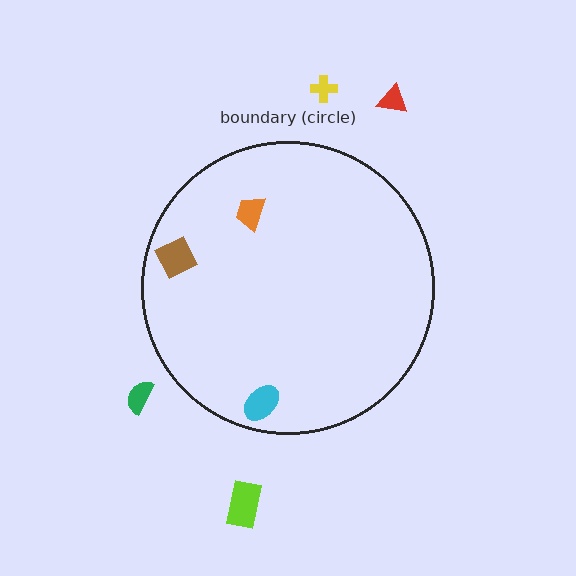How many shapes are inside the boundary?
3 inside, 4 outside.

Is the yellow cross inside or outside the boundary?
Outside.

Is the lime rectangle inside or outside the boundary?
Outside.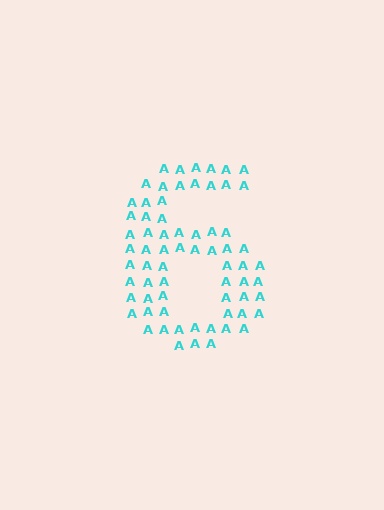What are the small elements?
The small elements are letter A's.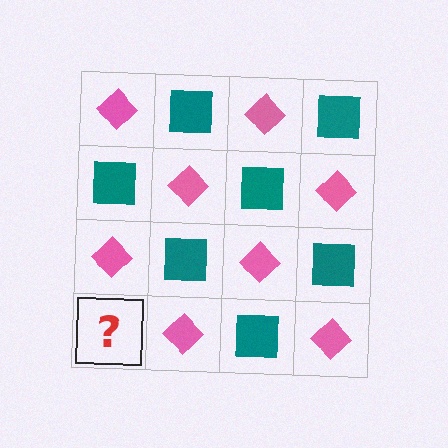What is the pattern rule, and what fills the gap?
The rule is that it alternates pink diamond and teal square in a checkerboard pattern. The gap should be filled with a teal square.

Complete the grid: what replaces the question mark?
The question mark should be replaced with a teal square.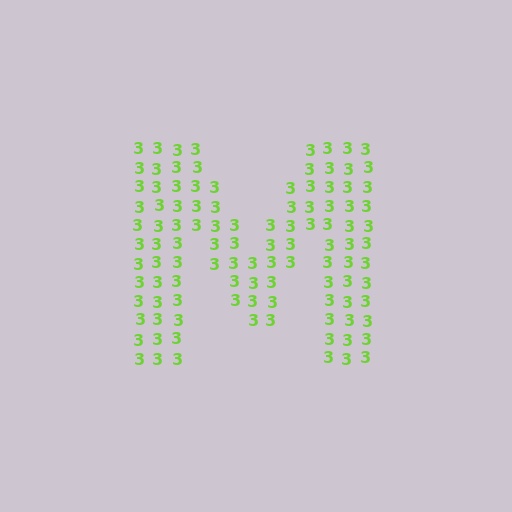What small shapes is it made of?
It is made of small digit 3's.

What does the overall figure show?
The overall figure shows the letter M.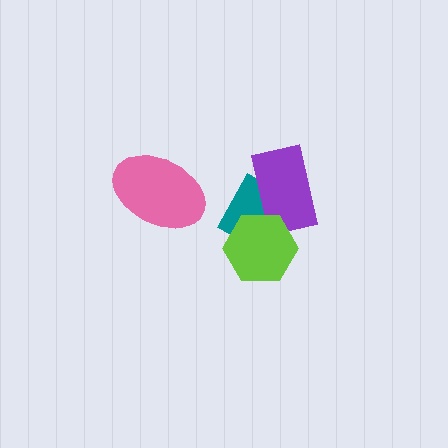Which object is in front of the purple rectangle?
The lime hexagon is in front of the purple rectangle.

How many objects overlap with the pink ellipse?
0 objects overlap with the pink ellipse.